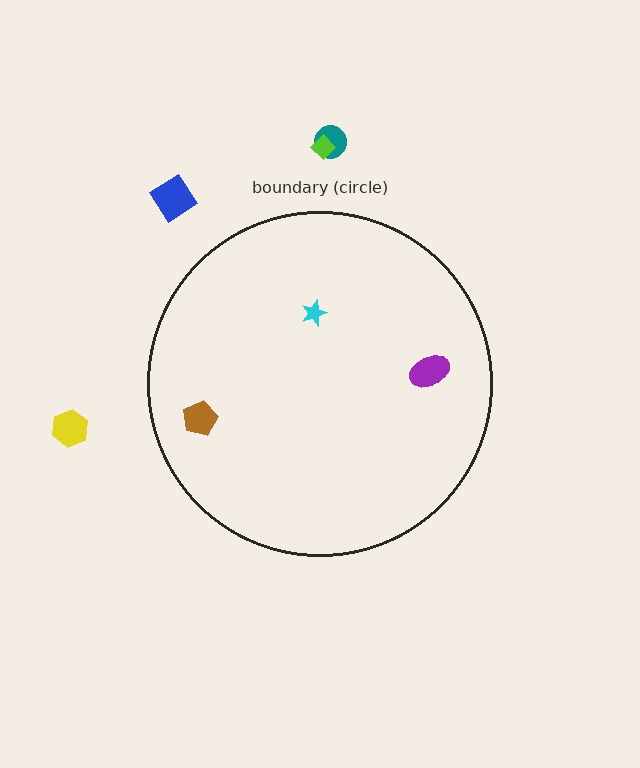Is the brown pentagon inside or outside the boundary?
Inside.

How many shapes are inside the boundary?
3 inside, 4 outside.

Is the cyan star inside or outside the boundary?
Inside.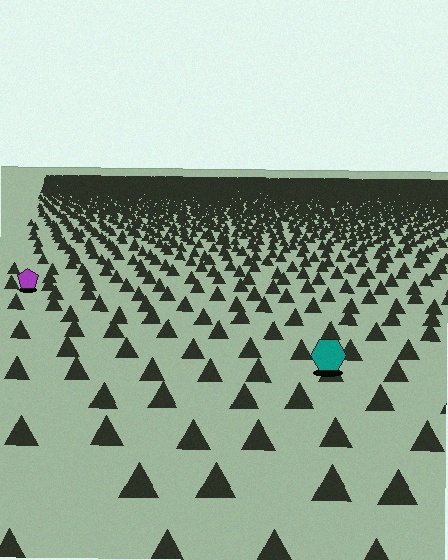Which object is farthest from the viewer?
The purple pentagon is farthest from the viewer. It appears smaller and the ground texture around it is denser.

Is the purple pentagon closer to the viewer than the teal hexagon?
No. The teal hexagon is closer — you can tell from the texture gradient: the ground texture is coarser near it.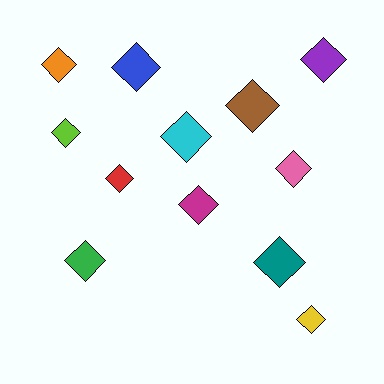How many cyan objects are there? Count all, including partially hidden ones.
There is 1 cyan object.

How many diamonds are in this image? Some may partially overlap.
There are 12 diamonds.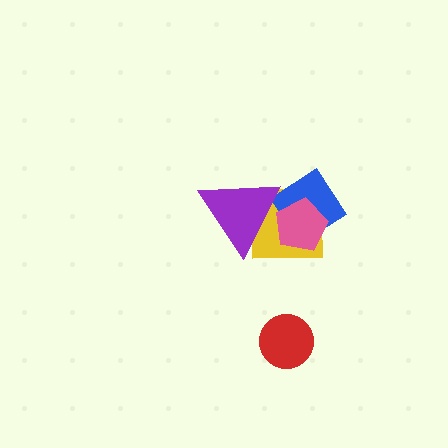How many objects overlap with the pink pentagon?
3 objects overlap with the pink pentagon.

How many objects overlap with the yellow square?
3 objects overlap with the yellow square.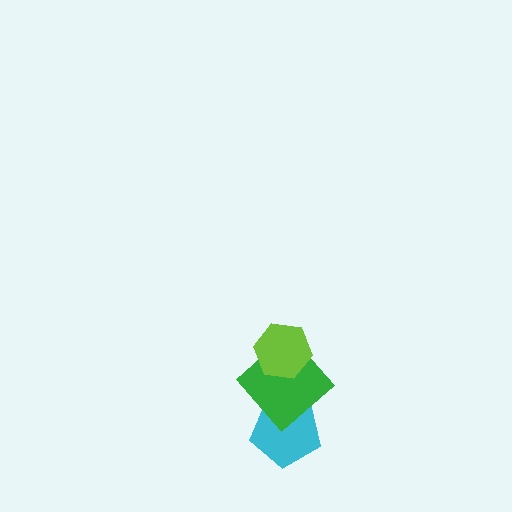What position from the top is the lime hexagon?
The lime hexagon is 1st from the top.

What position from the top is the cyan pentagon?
The cyan pentagon is 3rd from the top.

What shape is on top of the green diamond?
The lime hexagon is on top of the green diamond.